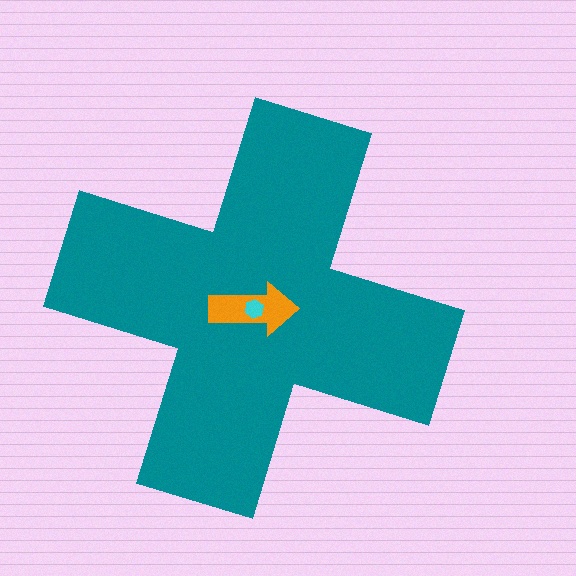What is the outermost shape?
The teal cross.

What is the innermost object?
The cyan hexagon.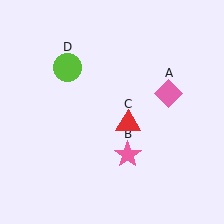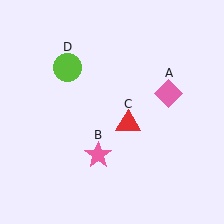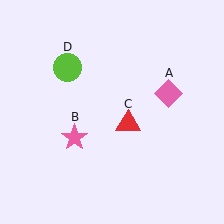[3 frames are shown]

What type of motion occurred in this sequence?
The pink star (object B) rotated clockwise around the center of the scene.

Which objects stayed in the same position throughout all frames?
Pink diamond (object A) and red triangle (object C) and lime circle (object D) remained stationary.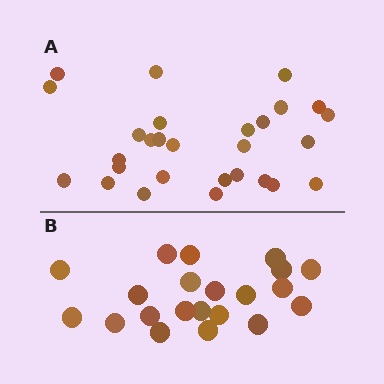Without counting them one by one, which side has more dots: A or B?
Region A (the top region) has more dots.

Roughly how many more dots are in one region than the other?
Region A has roughly 8 or so more dots than region B.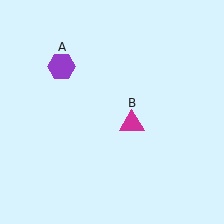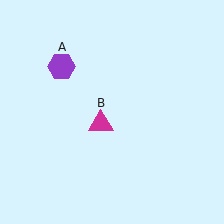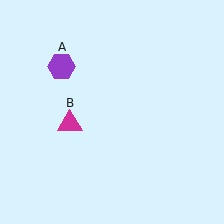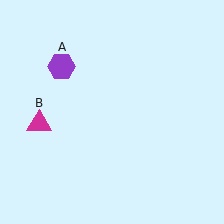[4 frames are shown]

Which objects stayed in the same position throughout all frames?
Purple hexagon (object A) remained stationary.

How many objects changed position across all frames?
1 object changed position: magenta triangle (object B).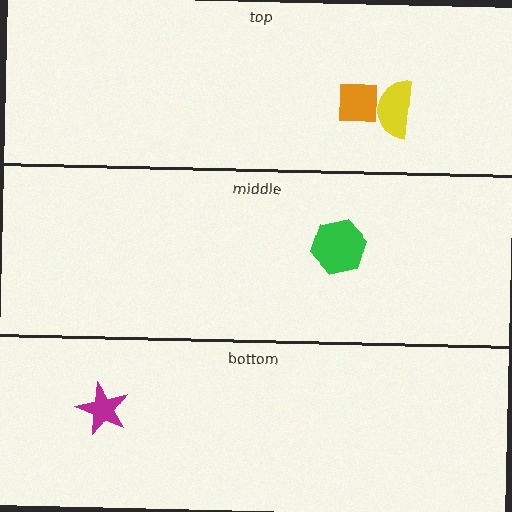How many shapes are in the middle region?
1.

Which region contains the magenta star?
The bottom region.